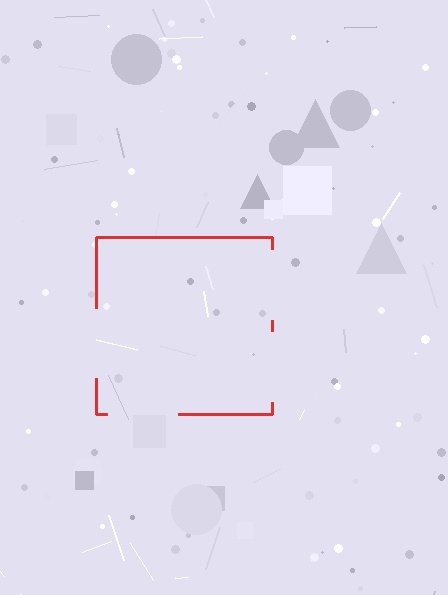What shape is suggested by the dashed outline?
The dashed outline suggests a square.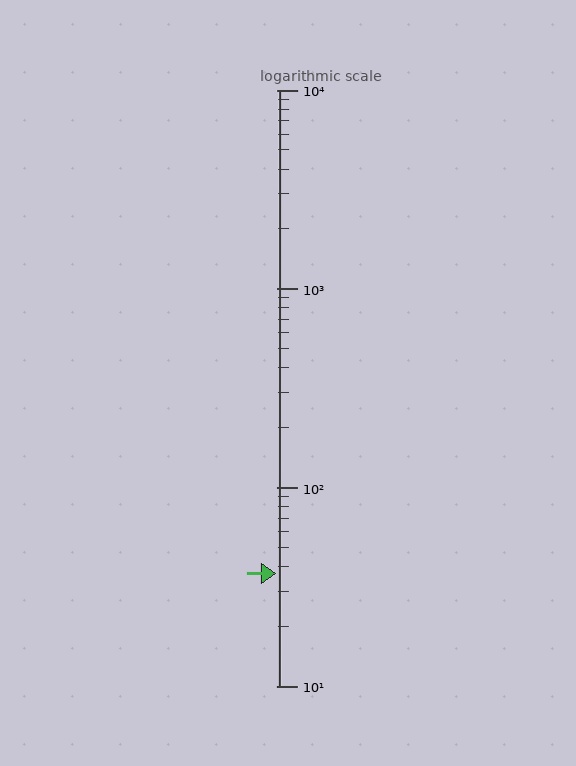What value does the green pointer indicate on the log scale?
The pointer indicates approximately 37.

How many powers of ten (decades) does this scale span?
The scale spans 3 decades, from 10 to 10000.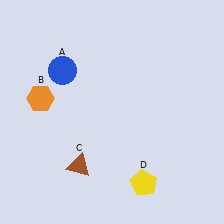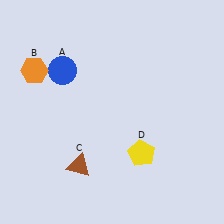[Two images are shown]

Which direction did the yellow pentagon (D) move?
The yellow pentagon (D) moved up.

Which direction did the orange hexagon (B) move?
The orange hexagon (B) moved up.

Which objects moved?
The objects that moved are: the orange hexagon (B), the yellow pentagon (D).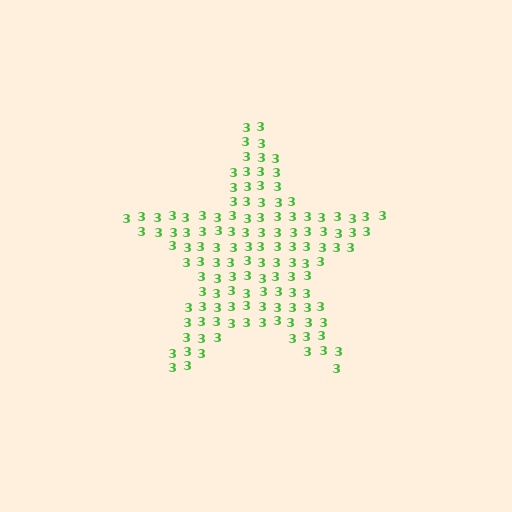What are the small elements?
The small elements are digit 3's.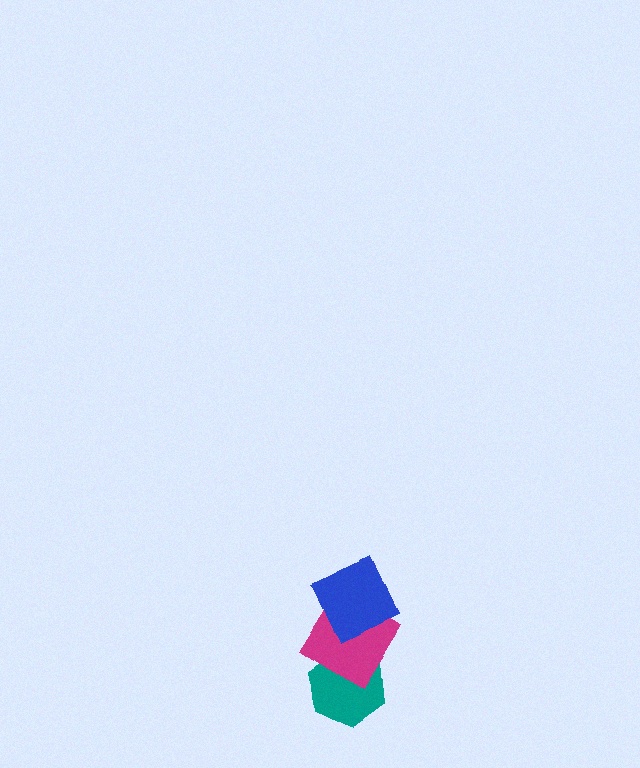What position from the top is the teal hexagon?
The teal hexagon is 3rd from the top.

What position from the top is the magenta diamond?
The magenta diamond is 2nd from the top.